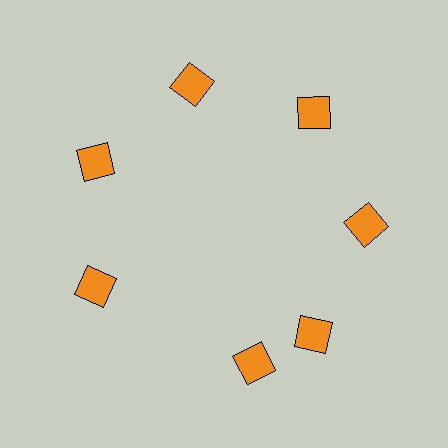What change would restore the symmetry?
The symmetry would be restored by rotating it back into even spacing with its neighbors so that all 7 diamonds sit at equal angles and equal distance from the center.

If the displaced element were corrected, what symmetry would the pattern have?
It would have 7-fold rotational symmetry — the pattern would map onto itself every 51 degrees.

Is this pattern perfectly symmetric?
No. The 7 orange diamonds are arranged in a ring, but one element near the 6 o'clock position is rotated out of alignment along the ring, breaking the 7-fold rotational symmetry.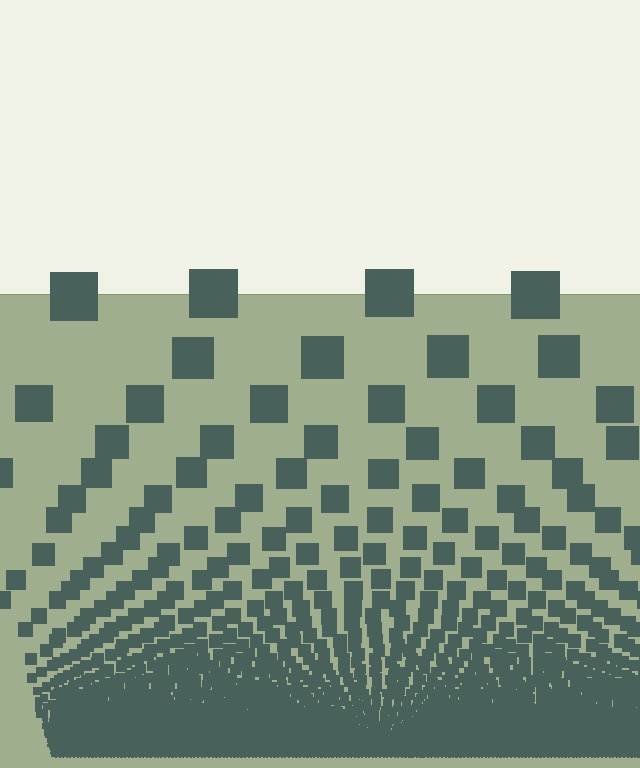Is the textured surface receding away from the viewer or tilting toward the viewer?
The surface appears to tilt toward the viewer. Texture elements get larger and sparser toward the top.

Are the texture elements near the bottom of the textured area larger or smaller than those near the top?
Smaller. The gradient is inverted — elements near the bottom are smaller and denser.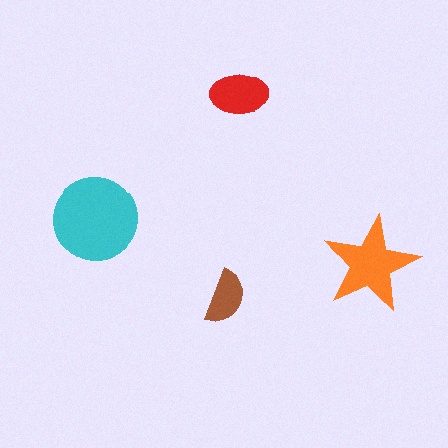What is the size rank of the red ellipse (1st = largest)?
3rd.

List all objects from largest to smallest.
The cyan circle, the orange star, the red ellipse, the brown semicircle.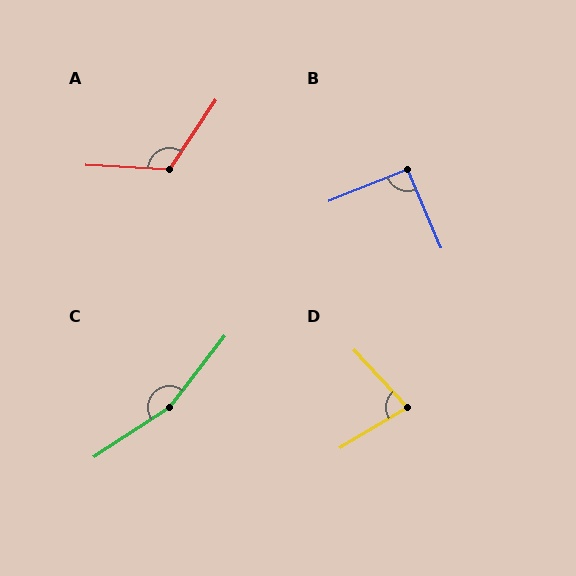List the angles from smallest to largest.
D (77°), B (91°), A (121°), C (161°).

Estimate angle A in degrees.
Approximately 121 degrees.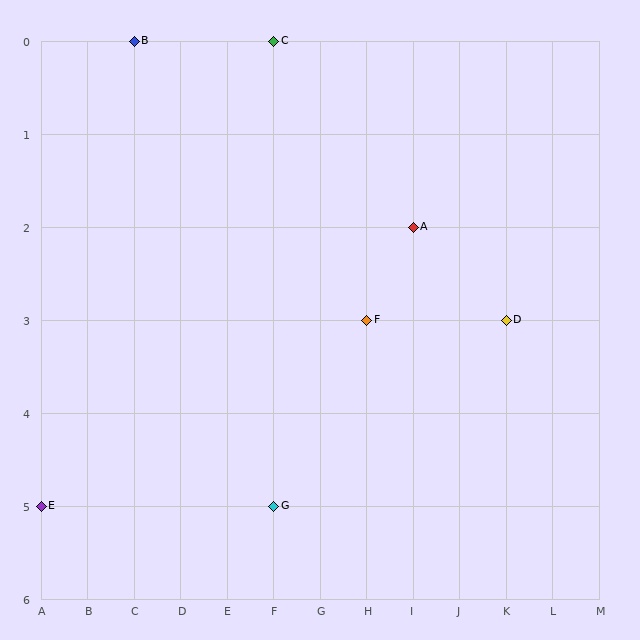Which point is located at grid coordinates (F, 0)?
Point C is at (F, 0).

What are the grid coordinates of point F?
Point F is at grid coordinates (H, 3).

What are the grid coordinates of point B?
Point B is at grid coordinates (C, 0).